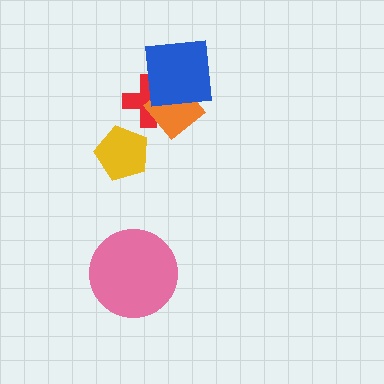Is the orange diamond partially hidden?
Yes, it is partially covered by another shape.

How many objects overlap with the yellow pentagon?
0 objects overlap with the yellow pentagon.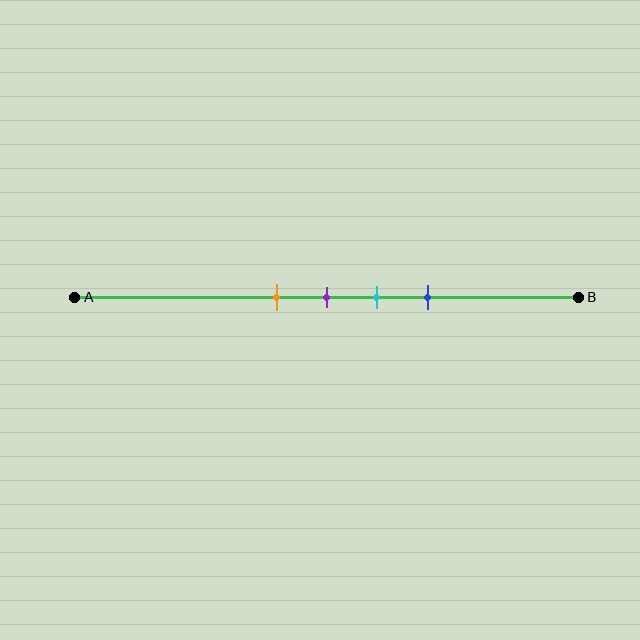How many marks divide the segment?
There are 4 marks dividing the segment.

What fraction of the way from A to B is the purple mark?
The purple mark is approximately 50% (0.5) of the way from A to B.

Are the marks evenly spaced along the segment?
Yes, the marks are approximately evenly spaced.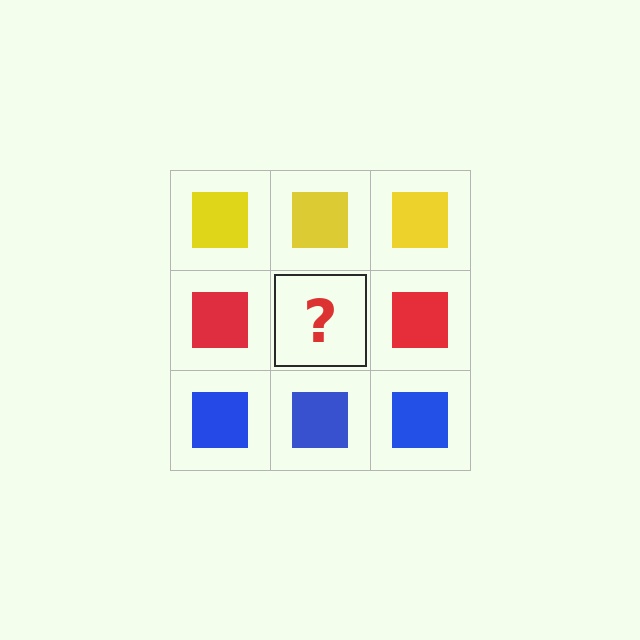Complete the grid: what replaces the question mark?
The question mark should be replaced with a red square.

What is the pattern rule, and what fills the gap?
The rule is that each row has a consistent color. The gap should be filled with a red square.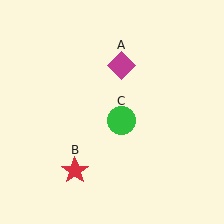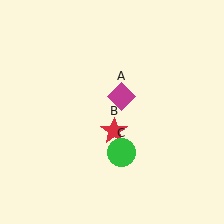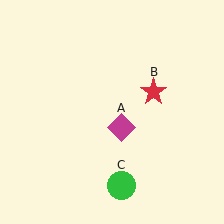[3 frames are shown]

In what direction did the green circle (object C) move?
The green circle (object C) moved down.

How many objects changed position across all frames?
3 objects changed position: magenta diamond (object A), red star (object B), green circle (object C).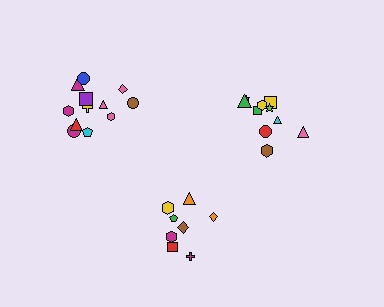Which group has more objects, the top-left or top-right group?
The top-left group.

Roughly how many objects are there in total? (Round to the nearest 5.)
Roughly 30 objects in total.